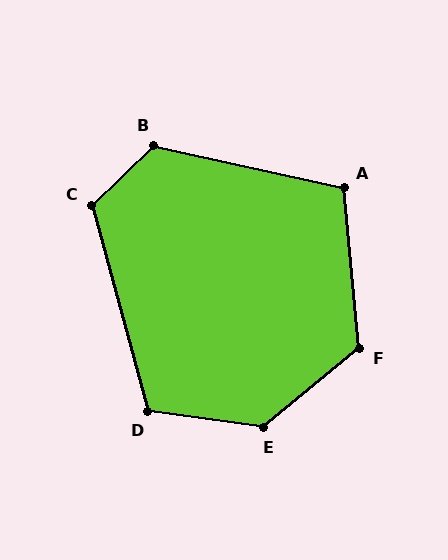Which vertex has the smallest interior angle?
A, at approximately 108 degrees.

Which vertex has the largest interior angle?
E, at approximately 133 degrees.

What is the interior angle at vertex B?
Approximately 123 degrees (obtuse).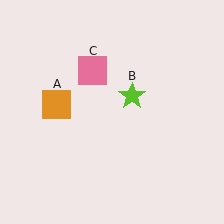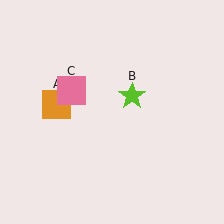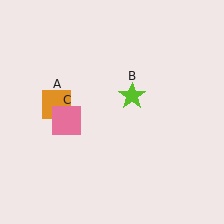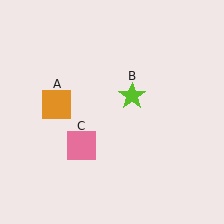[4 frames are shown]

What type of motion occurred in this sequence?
The pink square (object C) rotated counterclockwise around the center of the scene.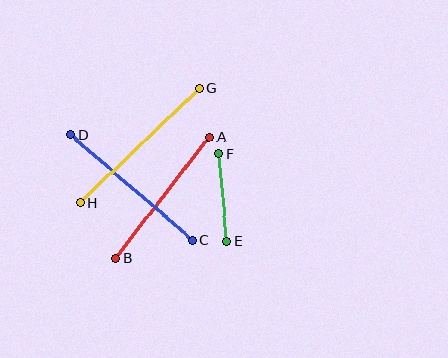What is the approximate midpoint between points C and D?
The midpoint is at approximately (131, 187) pixels.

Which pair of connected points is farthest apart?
Points G and H are farthest apart.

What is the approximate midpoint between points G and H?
The midpoint is at approximately (140, 145) pixels.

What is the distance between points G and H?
The distance is approximately 166 pixels.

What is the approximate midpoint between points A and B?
The midpoint is at approximately (162, 198) pixels.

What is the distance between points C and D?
The distance is approximately 161 pixels.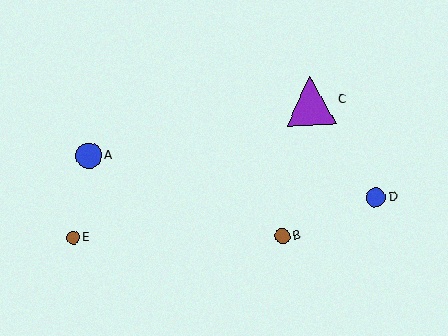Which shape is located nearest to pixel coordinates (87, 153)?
The blue circle (labeled A) at (89, 156) is nearest to that location.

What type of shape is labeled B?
Shape B is a brown circle.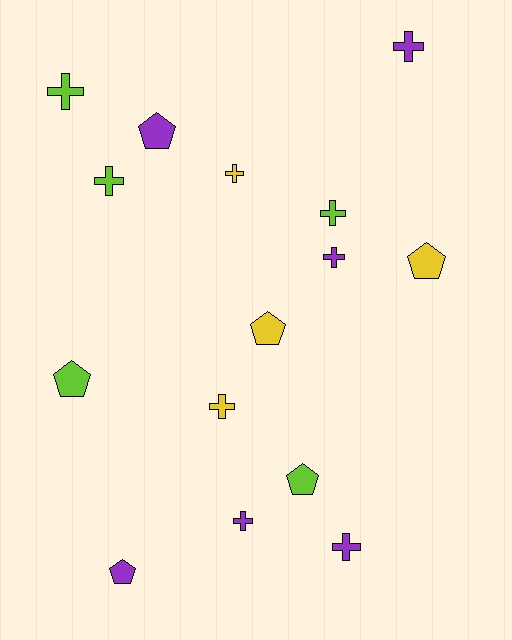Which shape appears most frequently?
Cross, with 9 objects.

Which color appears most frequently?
Purple, with 6 objects.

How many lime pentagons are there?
There are 2 lime pentagons.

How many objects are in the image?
There are 15 objects.